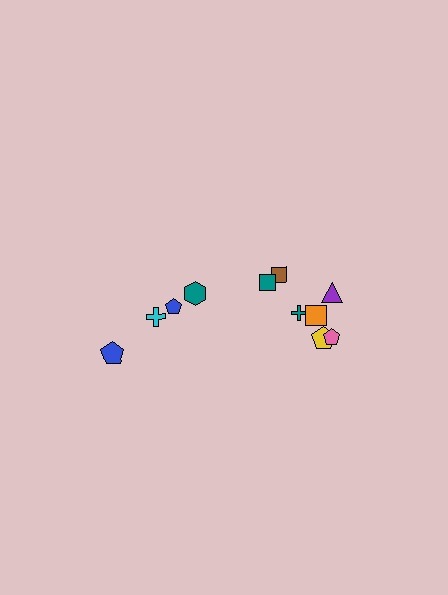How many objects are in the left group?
There are 4 objects.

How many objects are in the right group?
There are 7 objects.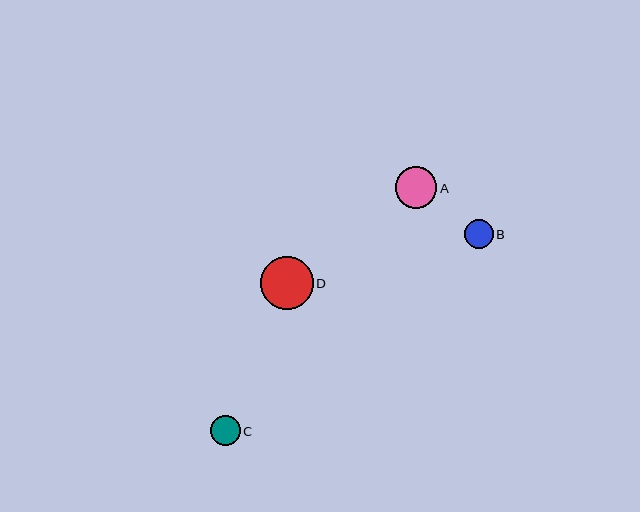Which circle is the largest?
Circle D is the largest with a size of approximately 53 pixels.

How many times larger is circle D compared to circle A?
Circle D is approximately 1.3 times the size of circle A.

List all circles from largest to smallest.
From largest to smallest: D, A, C, B.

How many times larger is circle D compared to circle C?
Circle D is approximately 1.8 times the size of circle C.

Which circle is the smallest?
Circle B is the smallest with a size of approximately 29 pixels.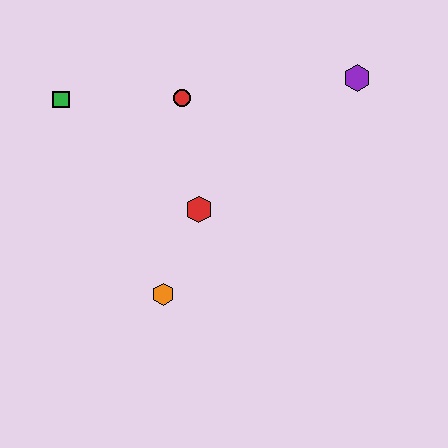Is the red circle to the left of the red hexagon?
Yes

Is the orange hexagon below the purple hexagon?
Yes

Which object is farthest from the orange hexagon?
The purple hexagon is farthest from the orange hexagon.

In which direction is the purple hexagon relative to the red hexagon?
The purple hexagon is to the right of the red hexagon.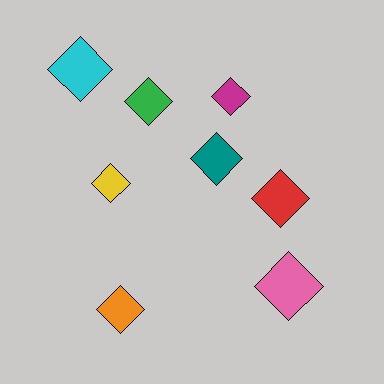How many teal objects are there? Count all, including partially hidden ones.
There is 1 teal object.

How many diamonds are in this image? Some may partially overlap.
There are 8 diamonds.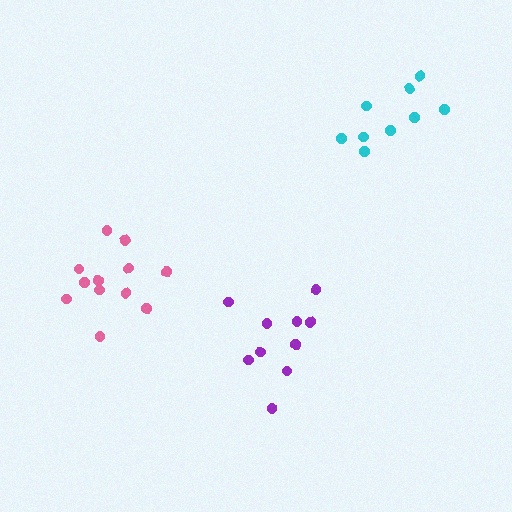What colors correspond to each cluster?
The clusters are colored: purple, pink, cyan.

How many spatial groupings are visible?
There are 3 spatial groupings.